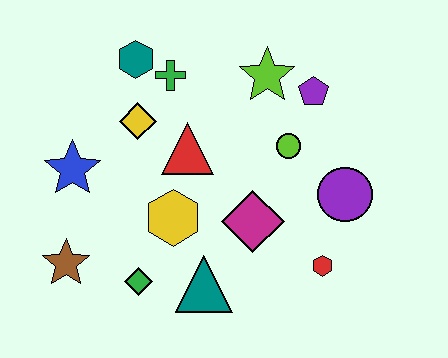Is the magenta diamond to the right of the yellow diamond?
Yes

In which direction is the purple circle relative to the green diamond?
The purple circle is to the right of the green diamond.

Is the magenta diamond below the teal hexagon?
Yes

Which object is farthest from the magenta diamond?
The teal hexagon is farthest from the magenta diamond.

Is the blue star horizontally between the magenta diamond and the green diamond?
No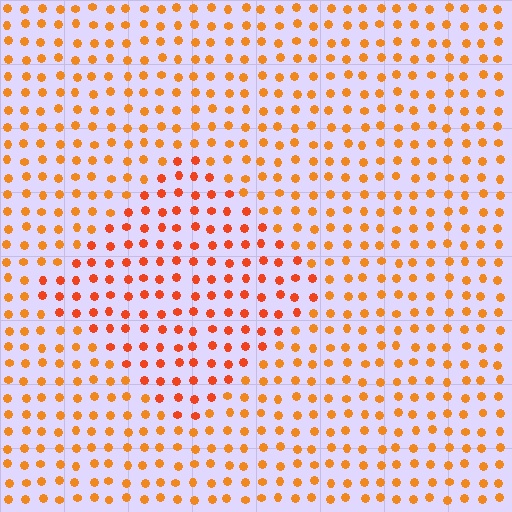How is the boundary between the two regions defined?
The boundary is defined purely by a slight shift in hue (about 20 degrees). Spacing, size, and orientation are identical on both sides.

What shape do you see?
I see a diamond.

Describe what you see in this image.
The image is filled with small orange elements in a uniform arrangement. A diamond-shaped region is visible where the elements are tinted to a slightly different hue, forming a subtle color boundary.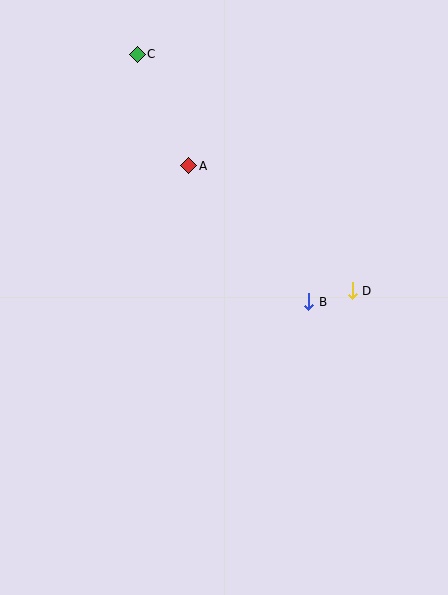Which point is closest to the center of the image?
Point B at (309, 302) is closest to the center.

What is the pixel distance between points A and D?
The distance between A and D is 206 pixels.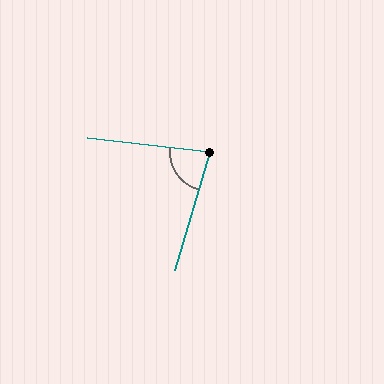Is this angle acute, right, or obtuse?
It is acute.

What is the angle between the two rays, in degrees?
Approximately 80 degrees.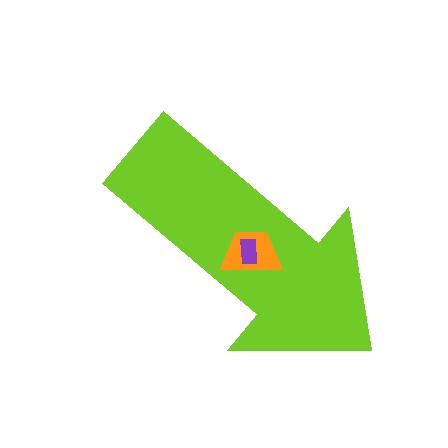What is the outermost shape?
The lime arrow.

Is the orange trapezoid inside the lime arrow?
Yes.